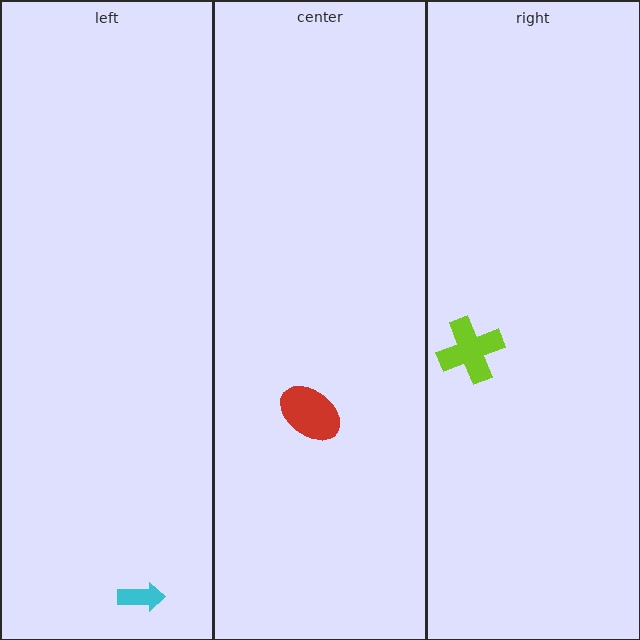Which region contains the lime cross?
The right region.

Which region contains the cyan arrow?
The left region.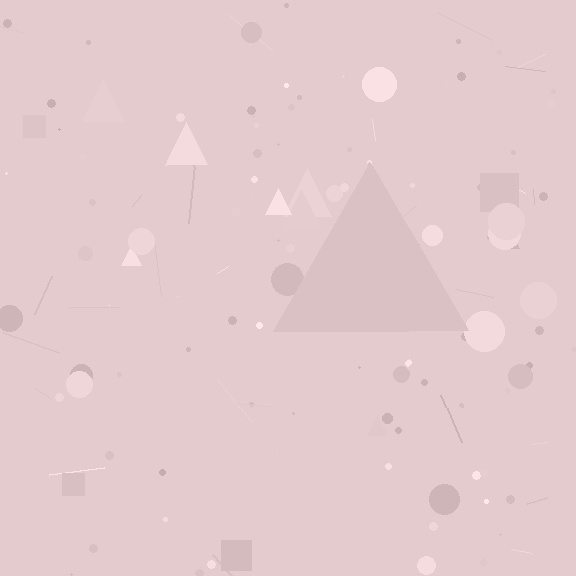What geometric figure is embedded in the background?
A triangle is embedded in the background.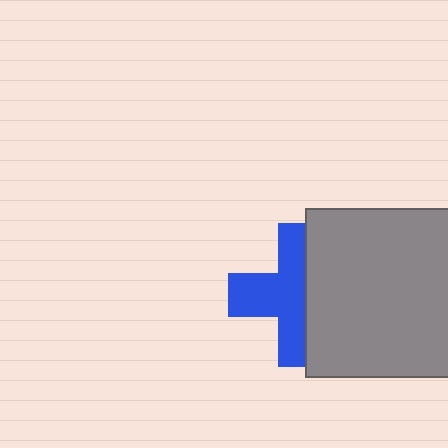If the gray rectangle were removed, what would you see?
You would see the complete blue cross.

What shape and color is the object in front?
The object in front is a gray rectangle.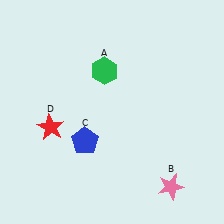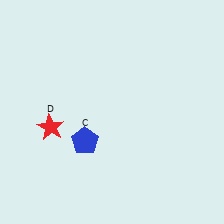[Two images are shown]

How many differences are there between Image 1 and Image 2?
There are 2 differences between the two images.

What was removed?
The green hexagon (A), the pink star (B) were removed in Image 2.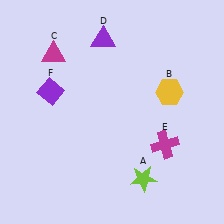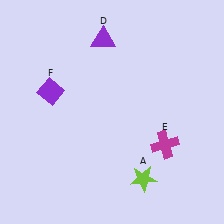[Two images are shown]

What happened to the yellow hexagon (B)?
The yellow hexagon (B) was removed in Image 2. It was in the top-right area of Image 1.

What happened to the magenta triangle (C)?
The magenta triangle (C) was removed in Image 2. It was in the top-left area of Image 1.